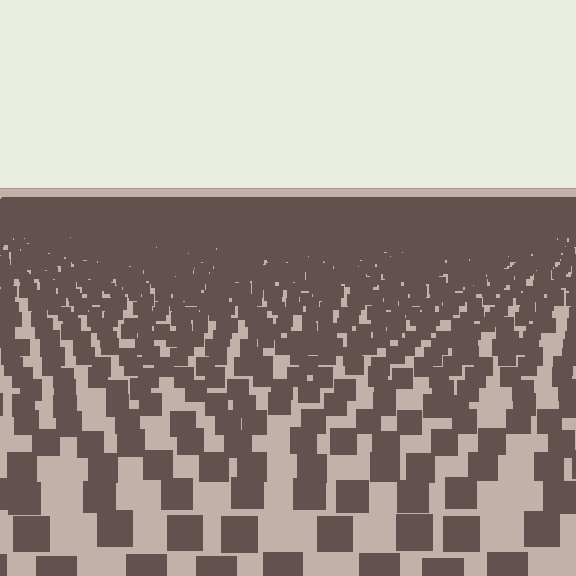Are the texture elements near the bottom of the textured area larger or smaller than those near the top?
Larger. Near the bottom, elements are closer to the viewer and appear at a bigger on-screen size.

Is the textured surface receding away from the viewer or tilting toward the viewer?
The surface is receding away from the viewer. Texture elements get smaller and denser toward the top.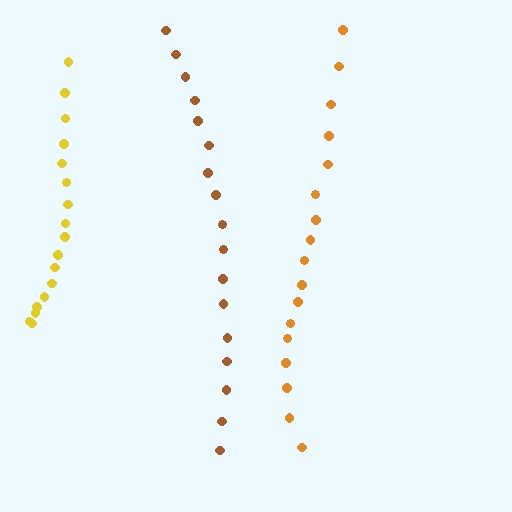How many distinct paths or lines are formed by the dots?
There are 3 distinct paths.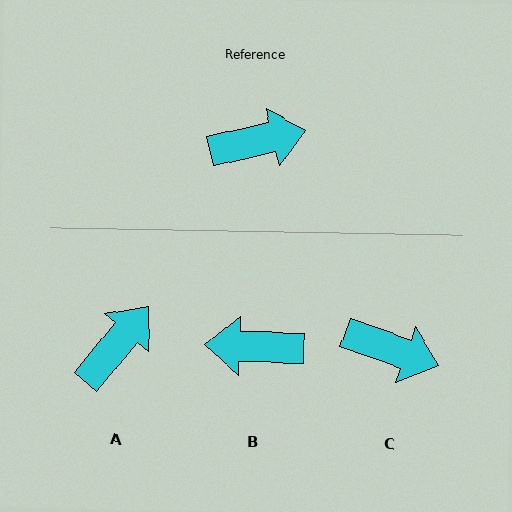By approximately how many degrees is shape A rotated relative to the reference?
Approximately 37 degrees counter-clockwise.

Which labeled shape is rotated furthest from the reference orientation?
B, about 165 degrees away.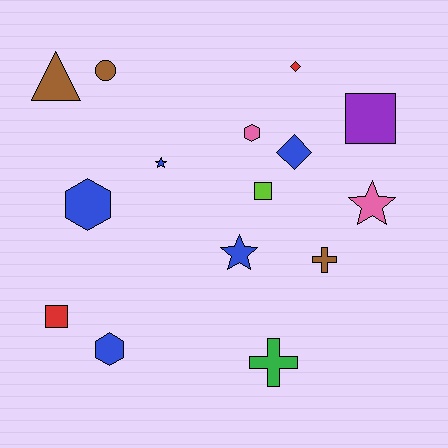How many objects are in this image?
There are 15 objects.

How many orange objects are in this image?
There are no orange objects.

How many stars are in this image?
There are 3 stars.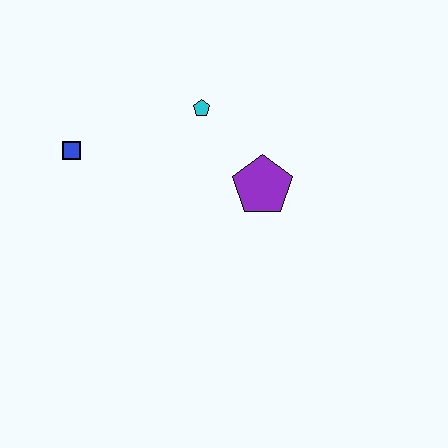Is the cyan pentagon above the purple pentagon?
Yes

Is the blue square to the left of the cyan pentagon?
Yes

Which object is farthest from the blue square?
The purple pentagon is farthest from the blue square.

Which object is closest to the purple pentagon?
The cyan pentagon is closest to the purple pentagon.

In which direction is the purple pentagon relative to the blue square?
The purple pentagon is to the right of the blue square.